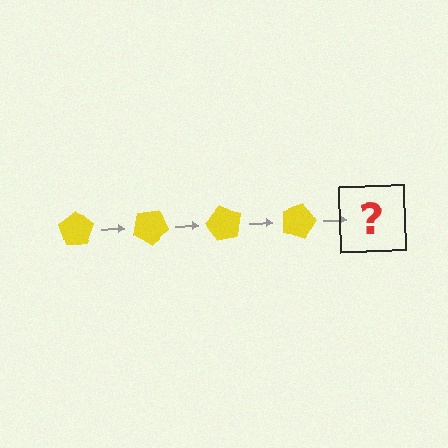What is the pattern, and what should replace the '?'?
The pattern is that the pentagon rotates 30 degrees each step. The '?' should be a yellow pentagon rotated 120 degrees.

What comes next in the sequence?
The next element should be a yellow pentagon rotated 120 degrees.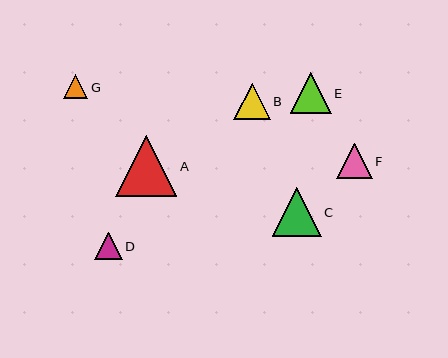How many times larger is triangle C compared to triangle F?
Triangle C is approximately 1.4 times the size of triangle F.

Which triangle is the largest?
Triangle A is the largest with a size of approximately 61 pixels.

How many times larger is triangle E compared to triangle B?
Triangle E is approximately 1.1 times the size of triangle B.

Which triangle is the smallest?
Triangle G is the smallest with a size of approximately 24 pixels.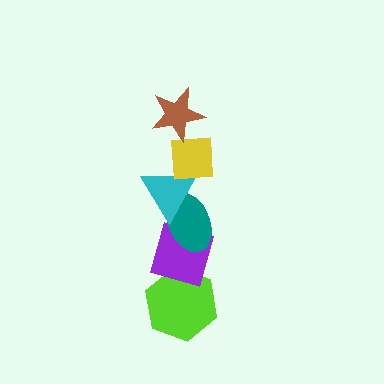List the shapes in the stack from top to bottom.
From top to bottom: the brown star, the yellow square, the cyan triangle, the teal ellipse, the purple diamond, the lime hexagon.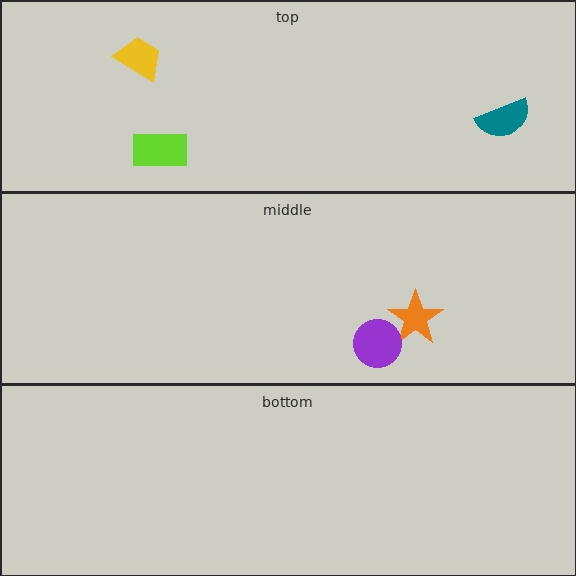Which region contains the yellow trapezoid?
The top region.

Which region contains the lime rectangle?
The top region.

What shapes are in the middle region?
The orange star, the purple circle.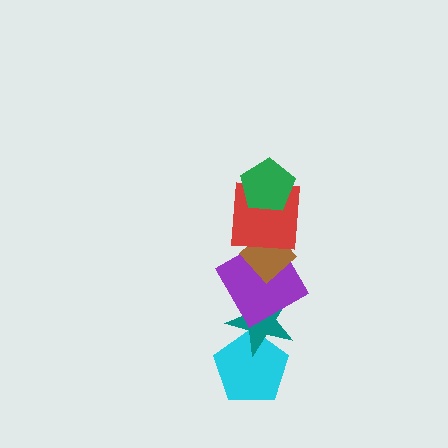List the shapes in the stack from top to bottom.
From top to bottom: the green pentagon, the red square, the brown diamond, the purple diamond, the teal star, the cyan pentagon.